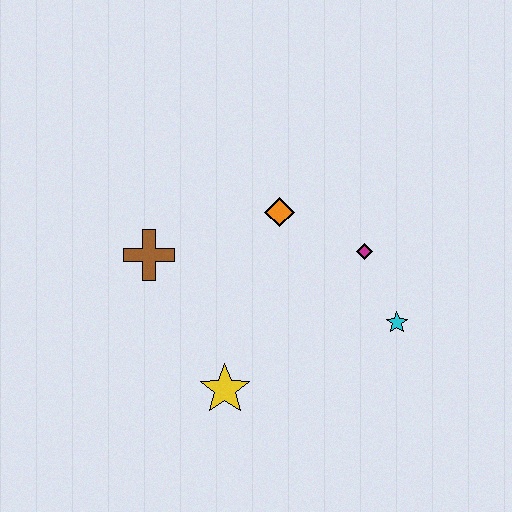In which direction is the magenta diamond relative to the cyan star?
The magenta diamond is above the cyan star.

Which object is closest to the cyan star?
The magenta diamond is closest to the cyan star.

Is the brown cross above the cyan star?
Yes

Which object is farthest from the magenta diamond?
The brown cross is farthest from the magenta diamond.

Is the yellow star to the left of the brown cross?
No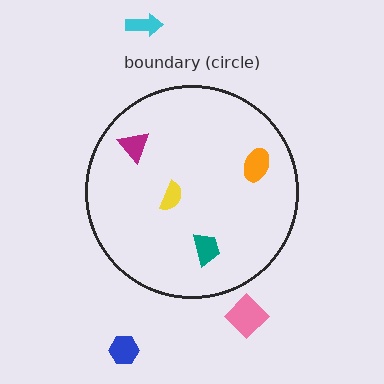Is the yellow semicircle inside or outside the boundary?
Inside.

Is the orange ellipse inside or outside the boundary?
Inside.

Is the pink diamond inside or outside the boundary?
Outside.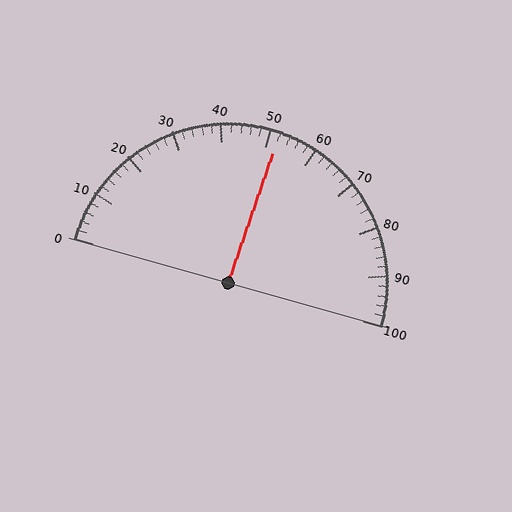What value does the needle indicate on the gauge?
The needle indicates approximately 52.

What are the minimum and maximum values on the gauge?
The gauge ranges from 0 to 100.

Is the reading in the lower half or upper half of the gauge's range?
The reading is in the upper half of the range (0 to 100).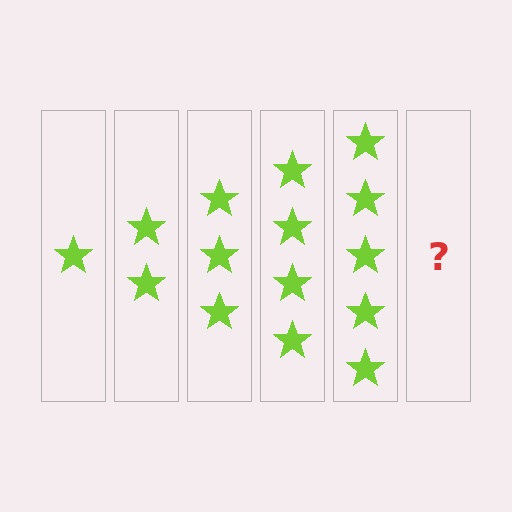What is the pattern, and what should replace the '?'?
The pattern is that each step adds one more star. The '?' should be 6 stars.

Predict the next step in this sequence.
The next step is 6 stars.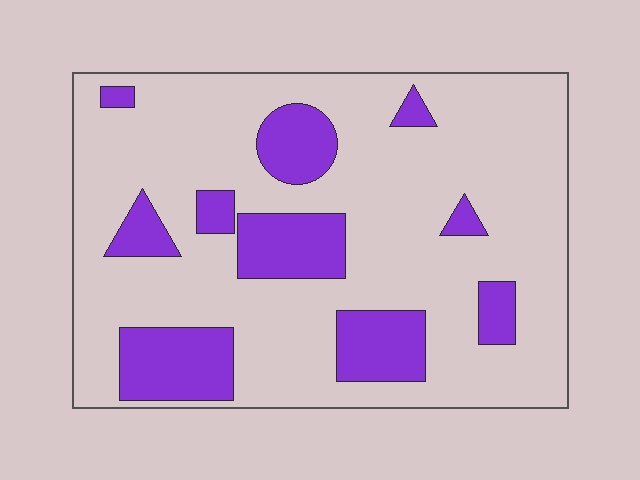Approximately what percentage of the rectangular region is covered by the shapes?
Approximately 20%.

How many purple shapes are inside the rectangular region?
10.